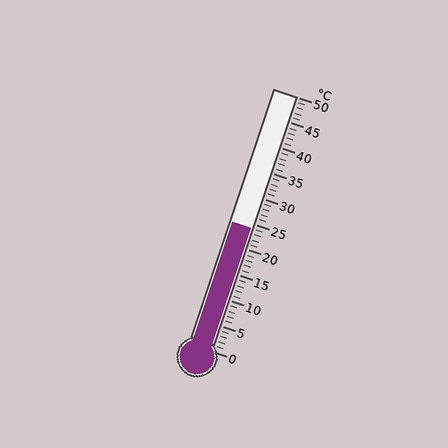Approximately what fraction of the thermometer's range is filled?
The thermometer is filled to approximately 50% of its range.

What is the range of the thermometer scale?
The thermometer scale ranges from 0°C to 50°C.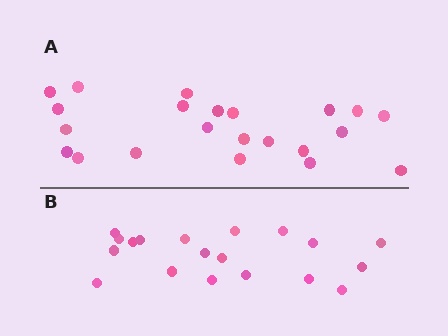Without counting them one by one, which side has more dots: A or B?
Region A (the top region) has more dots.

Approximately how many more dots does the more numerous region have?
Region A has just a few more — roughly 2 or 3 more dots than region B.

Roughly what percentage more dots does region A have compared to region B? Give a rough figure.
About 15% more.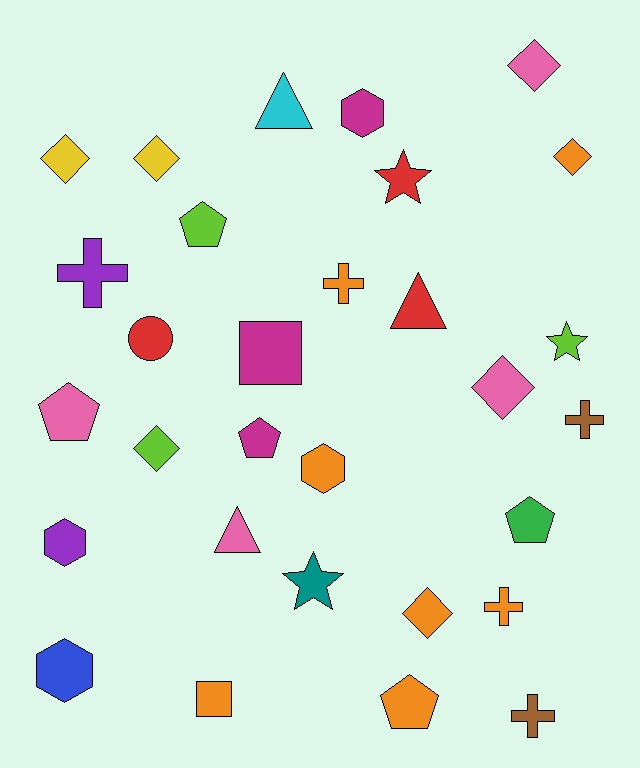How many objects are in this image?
There are 30 objects.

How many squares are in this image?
There are 2 squares.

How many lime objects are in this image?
There are 3 lime objects.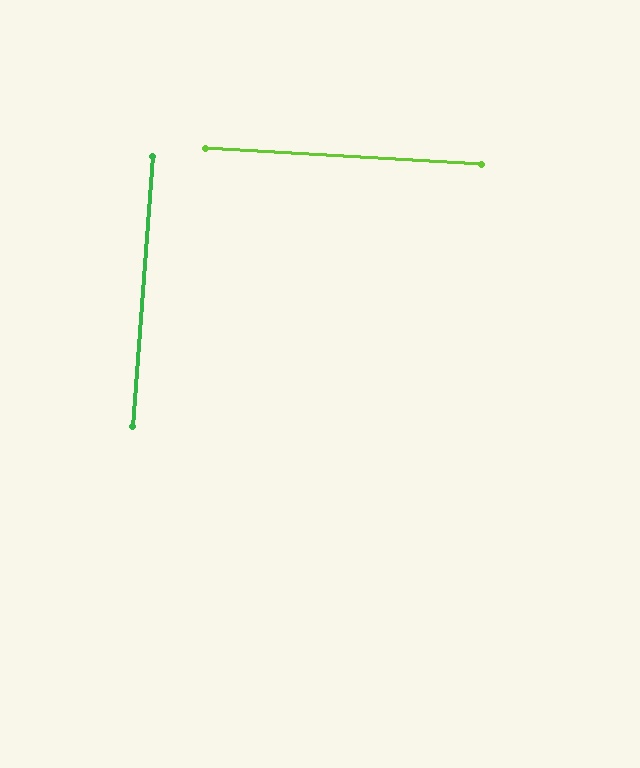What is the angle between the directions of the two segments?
Approximately 89 degrees.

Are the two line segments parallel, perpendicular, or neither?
Perpendicular — they meet at approximately 89°.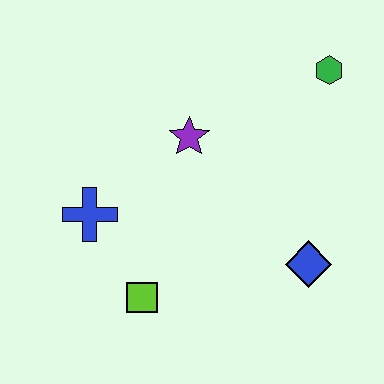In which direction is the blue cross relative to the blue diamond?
The blue cross is to the left of the blue diamond.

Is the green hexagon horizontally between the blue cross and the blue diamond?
No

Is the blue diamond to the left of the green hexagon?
Yes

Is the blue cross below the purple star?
Yes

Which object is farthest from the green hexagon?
The lime square is farthest from the green hexagon.